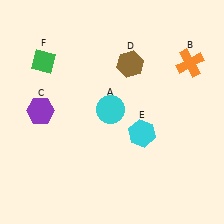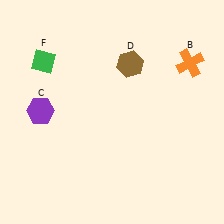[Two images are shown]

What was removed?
The cyan circle (A), the cyan hexagon (E) were removed in Image 2.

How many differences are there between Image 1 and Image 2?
There are 2 differences between the two images.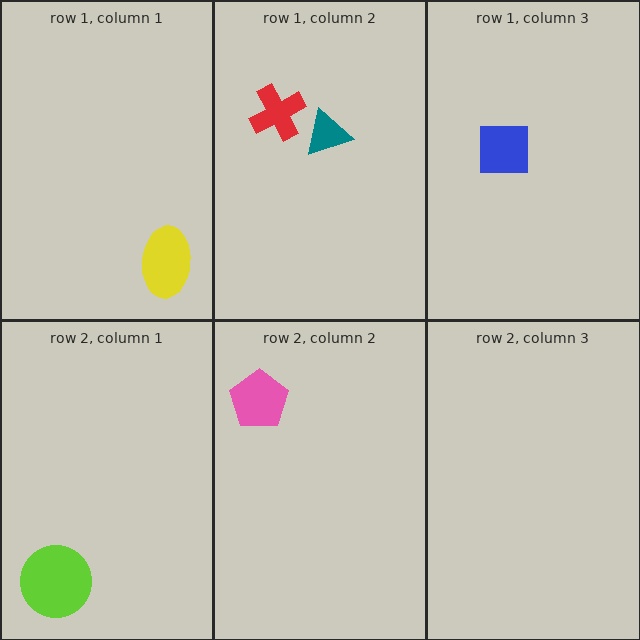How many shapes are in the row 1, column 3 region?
1.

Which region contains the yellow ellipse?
The row 1, column 1 region.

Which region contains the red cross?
The row 1, column 2 region.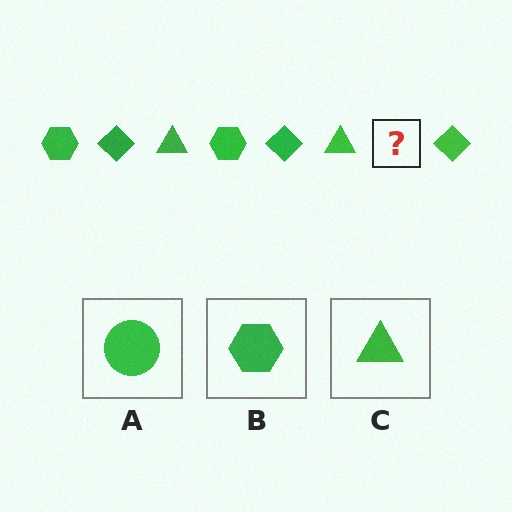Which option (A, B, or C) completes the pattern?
B.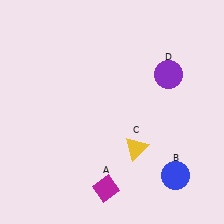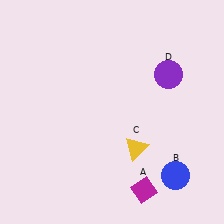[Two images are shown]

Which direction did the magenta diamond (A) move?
The magenta diamond (A) moved right.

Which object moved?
The magenta diamond (A) moved right.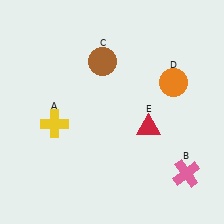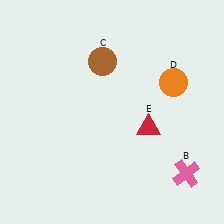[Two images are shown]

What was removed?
The yellow cross (A) was removed in Image 2.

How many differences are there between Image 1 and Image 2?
There is 1 difference between the two images.